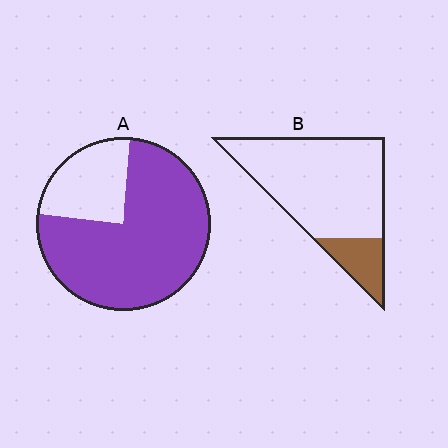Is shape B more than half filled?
No.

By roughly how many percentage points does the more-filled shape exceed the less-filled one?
By roughly 60 percentage points (A over B).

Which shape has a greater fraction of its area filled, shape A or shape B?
Shape A.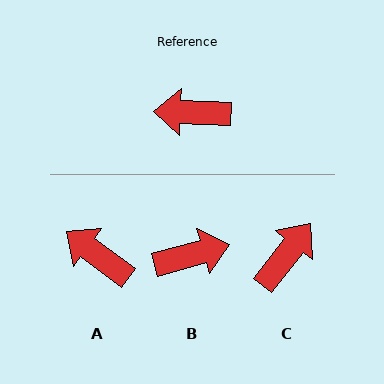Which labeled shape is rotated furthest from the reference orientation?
B, about 162 degrees away.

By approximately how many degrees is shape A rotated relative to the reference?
Approximately 35 degrees clockwise.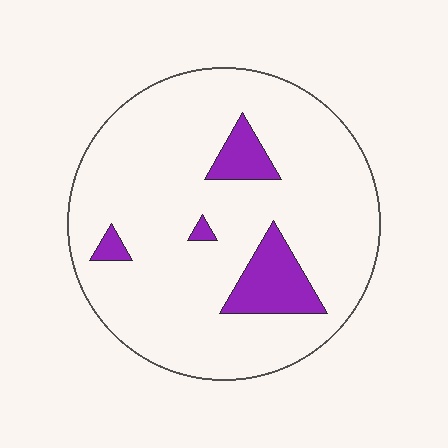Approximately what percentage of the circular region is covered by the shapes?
Approximately 10%.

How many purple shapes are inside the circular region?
4.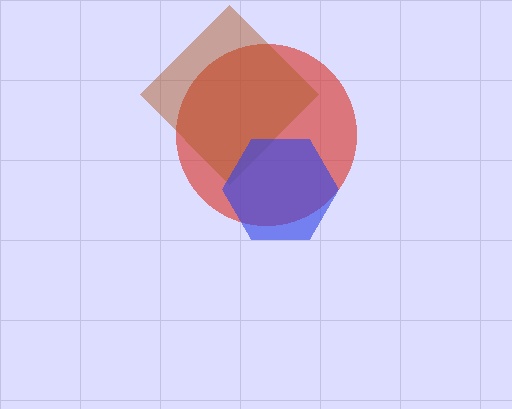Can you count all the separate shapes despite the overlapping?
Yes, there are 3 separate shapes.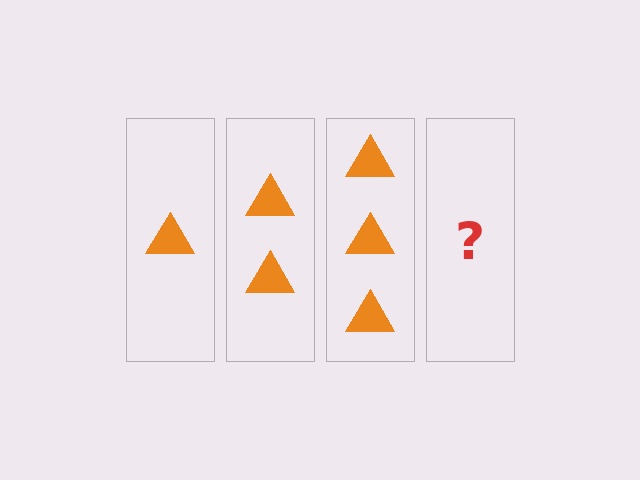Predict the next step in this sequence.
The next step is 4 triangles.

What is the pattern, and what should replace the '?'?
The pattern is that each step adds one more triangle. The '?' should be 4 triangles.